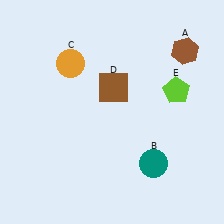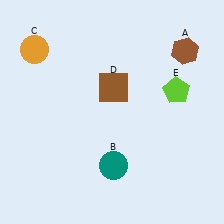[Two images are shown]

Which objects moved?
The objects that moved are: the teal circle (B), the orange circle (C).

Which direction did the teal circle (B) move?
The teal circle (B) moved left.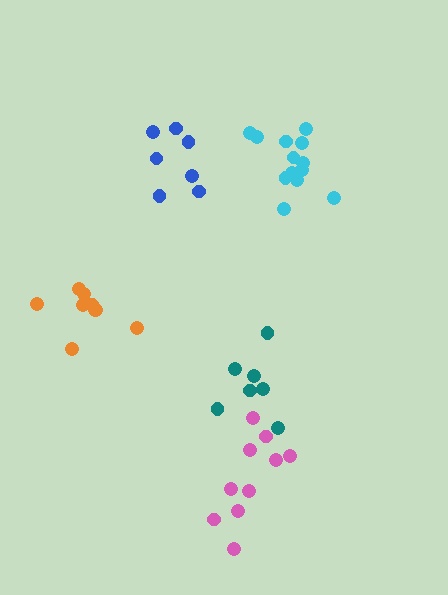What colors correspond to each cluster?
The clusters are colored: orange, cyan, teal, pink, blue.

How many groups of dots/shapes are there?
There are 5 groups.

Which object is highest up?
The cyan cluster is topmost.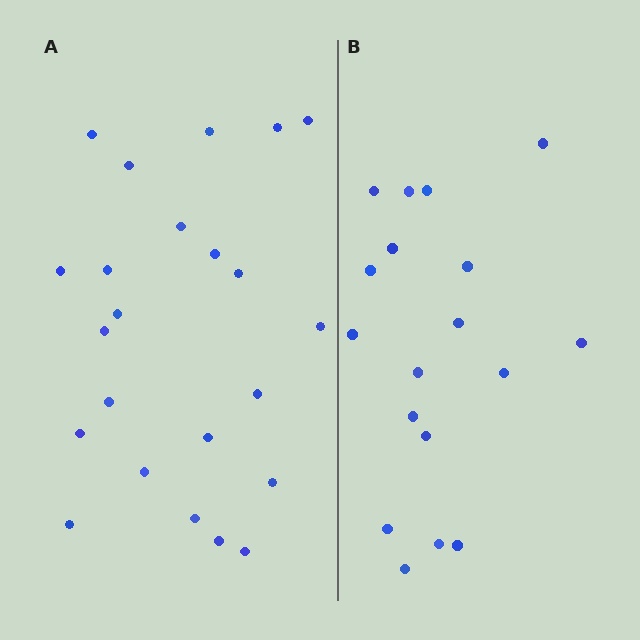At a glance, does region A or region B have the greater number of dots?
Region A (the left region) has more dots.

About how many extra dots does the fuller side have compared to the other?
Region A has about 5 more dots than region B.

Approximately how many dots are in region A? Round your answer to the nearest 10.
About 20 dots. (The exact count is 23, which rounds to 20.)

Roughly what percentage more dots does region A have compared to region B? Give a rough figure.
About 30% more.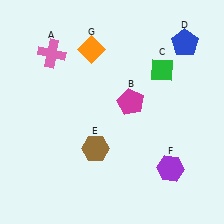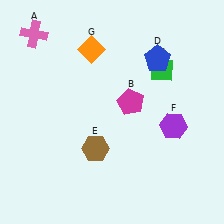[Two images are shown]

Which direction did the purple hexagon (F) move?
The purple hexagon (F) moved up.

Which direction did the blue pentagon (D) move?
The blue pentagon (D) moved left.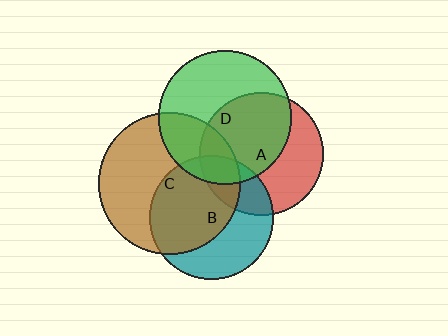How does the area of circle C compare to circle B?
Approximately 1.3 times.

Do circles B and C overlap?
Yes.